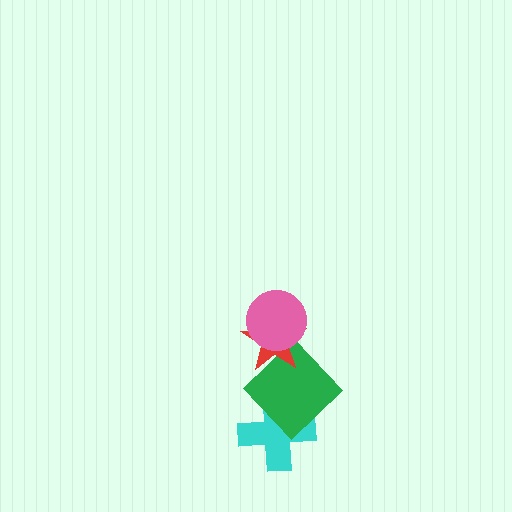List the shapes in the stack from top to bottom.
From top to bottom: the pink circle, the red star, the green diamond, the cyan cross.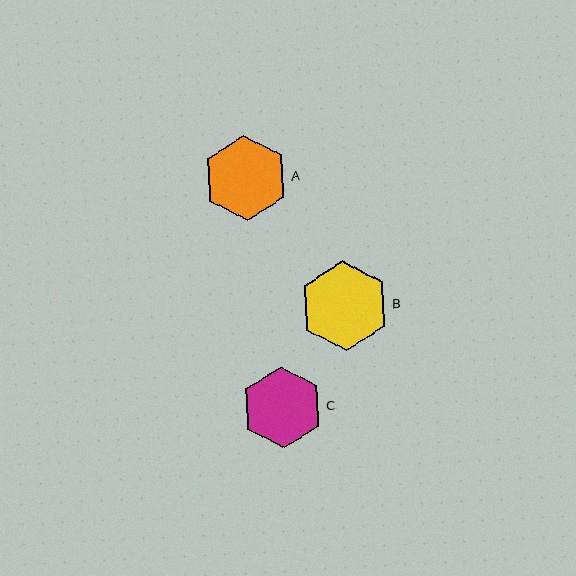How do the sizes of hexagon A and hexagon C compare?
Hexagon A and hexagon C are approximately the same size.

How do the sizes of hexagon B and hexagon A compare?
Hexagon B and hexagon A are approximately the same size.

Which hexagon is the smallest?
Hexagon C is the smallest with a size of approximately 82 pixels.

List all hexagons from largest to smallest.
From largest to smallest: B, A, C.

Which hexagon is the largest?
Hexagon B is the largest with a size of approximately 90 pixels.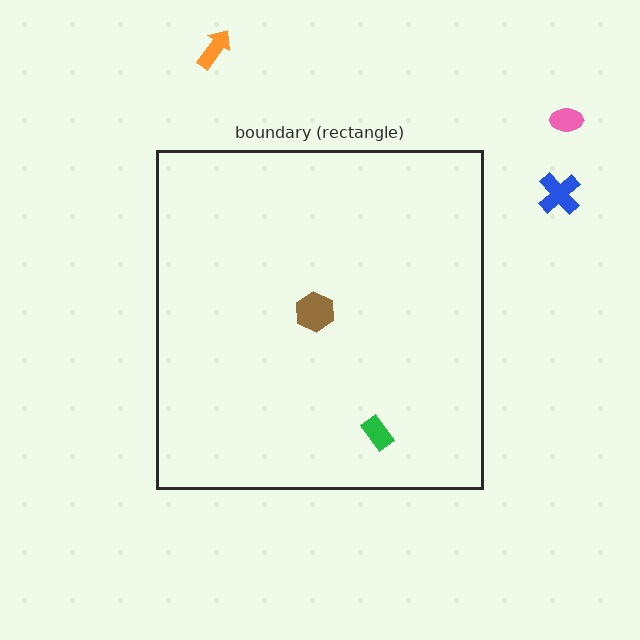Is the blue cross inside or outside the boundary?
Outside.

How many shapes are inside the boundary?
2 inside, 3 outside.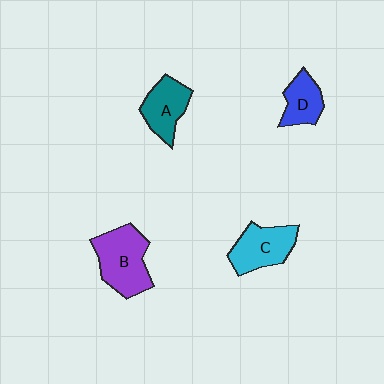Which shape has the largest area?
Shape B (purple).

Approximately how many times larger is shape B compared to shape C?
Approximately 1.2 times.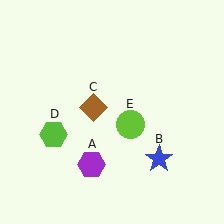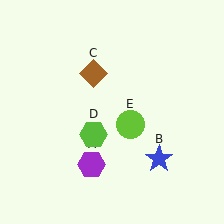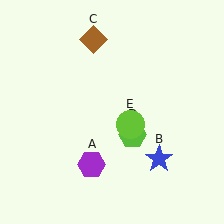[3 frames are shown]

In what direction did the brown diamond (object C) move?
The brown diamond (object C) moved up.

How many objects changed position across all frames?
2 objects changed position: brown diamond (object C), lime hexagon (object D).